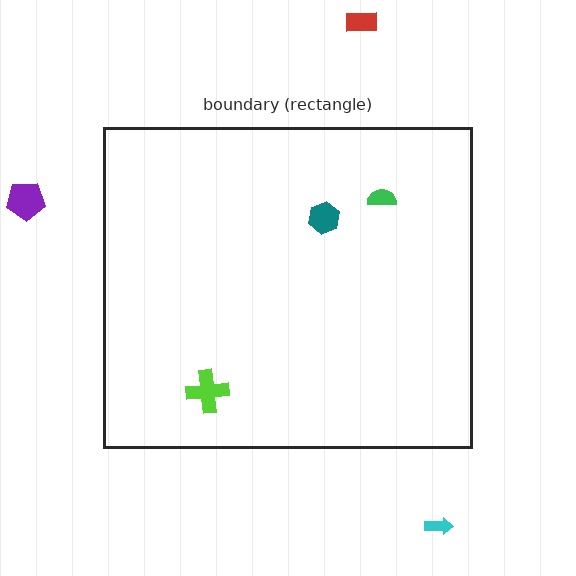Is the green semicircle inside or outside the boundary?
Inside.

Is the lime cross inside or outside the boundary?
Inside.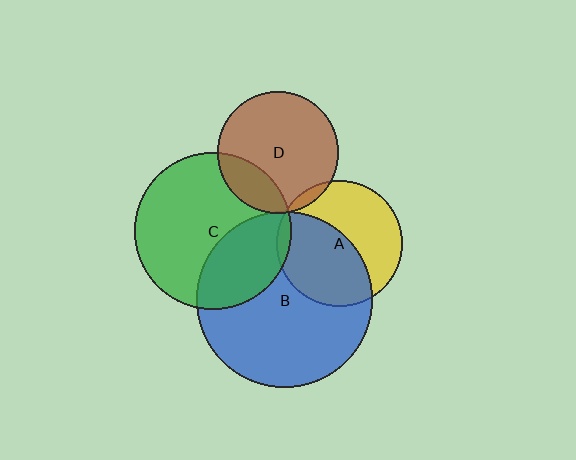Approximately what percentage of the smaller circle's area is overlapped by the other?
Approximately 20%.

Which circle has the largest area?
Circle B (blue).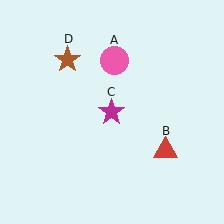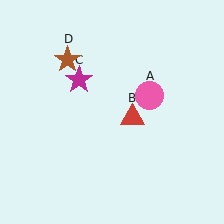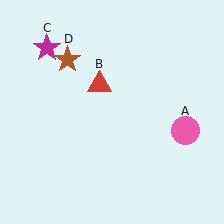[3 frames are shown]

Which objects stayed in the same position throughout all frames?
Brown star (object D) remained stationary.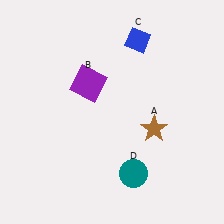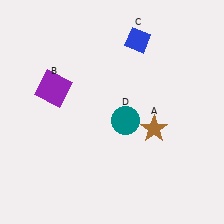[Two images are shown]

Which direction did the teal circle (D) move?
The teal circle (D) moved up.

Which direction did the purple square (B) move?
The purple square (B) moved left.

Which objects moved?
The objects that moved are: the purple square (B), the teal circle (D).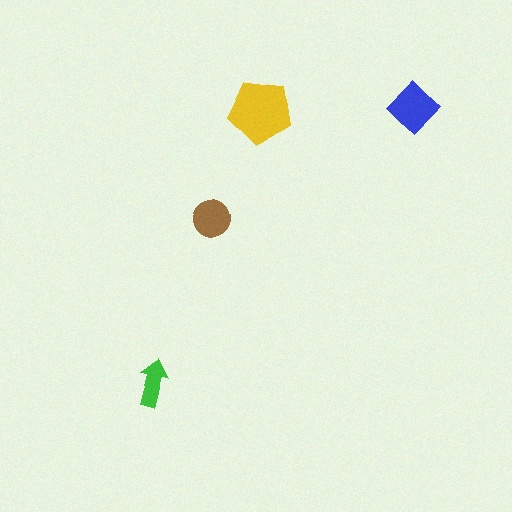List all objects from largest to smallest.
The yellow pentagon, the blue diamond, the brown circle, the green arrow.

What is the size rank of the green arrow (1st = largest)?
4th.